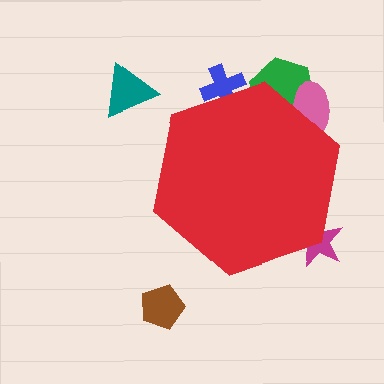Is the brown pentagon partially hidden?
No, the brown pentagon is fully visible.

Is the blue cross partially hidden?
Yes, the blue cross is partially hidden behind the red hexagon.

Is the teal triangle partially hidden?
No, the teal triangle is fully visible.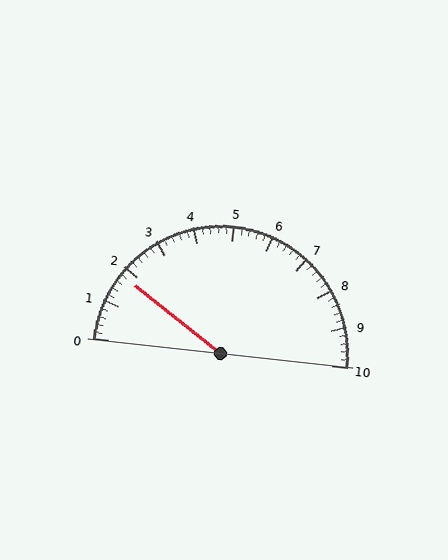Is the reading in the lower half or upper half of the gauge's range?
The reading is in the lower half of the range (0 to 10).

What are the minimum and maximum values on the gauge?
The gauge ranges from 0 to 10.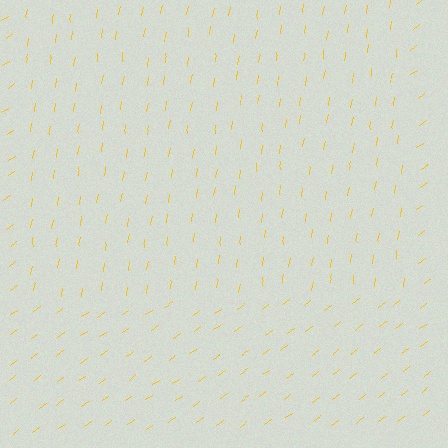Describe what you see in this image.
The image is filled with small yellow line segments. A rectangle region in the image has lines oriented differently from the surrounding lines, creating a visible texture boundary.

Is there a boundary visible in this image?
Yes, there is a texture boundary formed by a change in line orientation.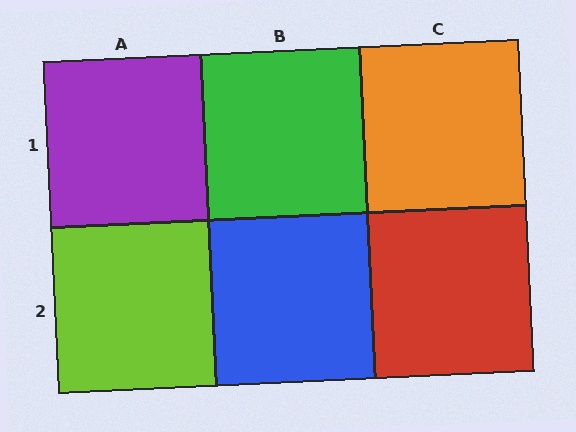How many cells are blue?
1 cell is blue.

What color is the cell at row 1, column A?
Purple.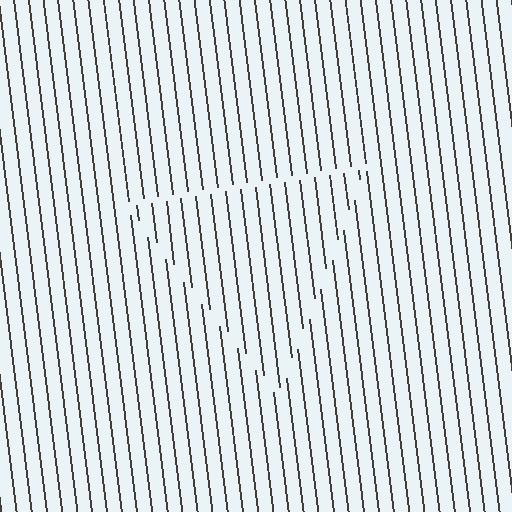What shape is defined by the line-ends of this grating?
An illusory triangle. The interior of the shape contains the same grating, shifted by half a period — the contour is defined by the phase discontinuity where line-ends from the inner and outer gratings abut.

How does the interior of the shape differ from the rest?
The interior of the shape contains the same grating, shifted by half a period — the contour is defined by the phase discontinuity where line-ends from the inner and outer gratings abut.